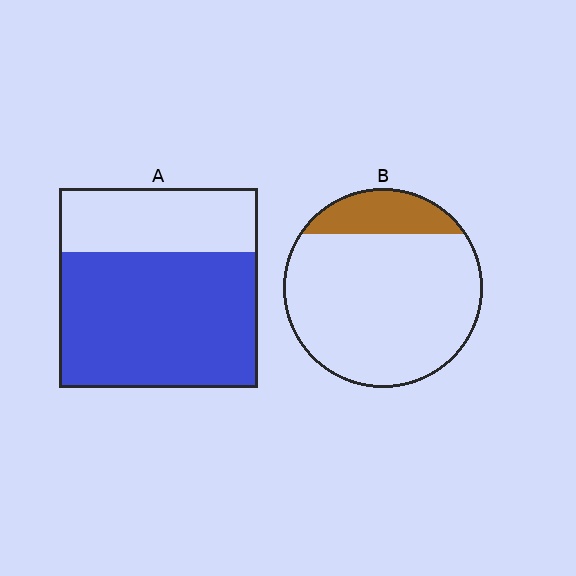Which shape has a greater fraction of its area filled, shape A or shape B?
Shape A.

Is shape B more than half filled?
No.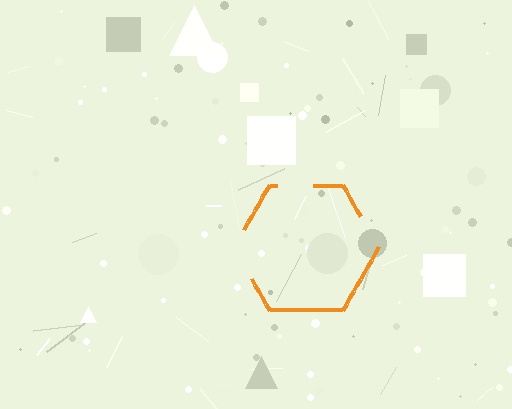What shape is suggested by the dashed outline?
The dashed outline suggests a hexagon.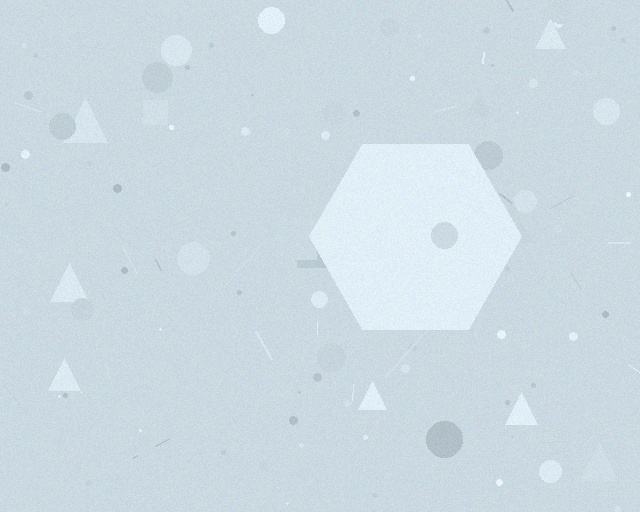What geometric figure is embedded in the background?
A hexagon is embedded in the background.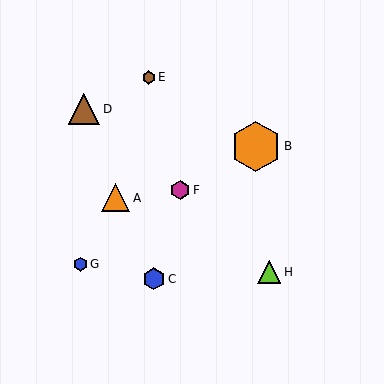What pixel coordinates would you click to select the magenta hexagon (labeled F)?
Click at (180, 190) to select the magenta hexagon F.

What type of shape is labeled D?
Shape D is a brown triangle.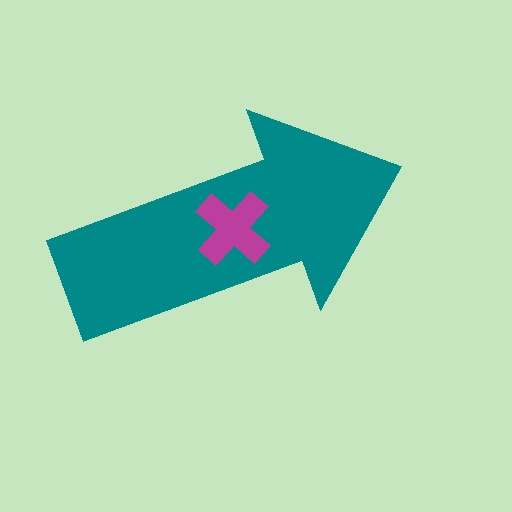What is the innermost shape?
The magenta cross.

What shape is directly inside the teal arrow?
The magenta cross.